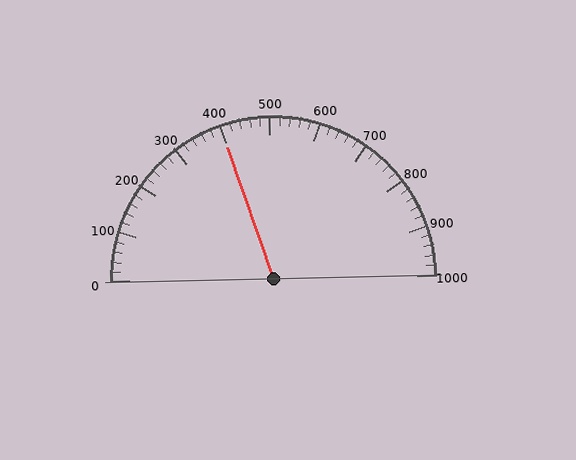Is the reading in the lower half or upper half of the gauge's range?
The reading is in the lower half of the range (0 to 1000).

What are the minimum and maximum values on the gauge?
The gauge ranges from 0 to 1000.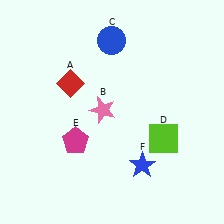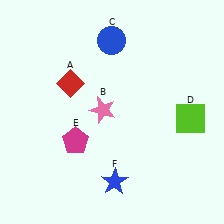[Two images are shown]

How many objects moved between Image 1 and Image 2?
2 objects moved between the two images.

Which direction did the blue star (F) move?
The blue star (F) moved left.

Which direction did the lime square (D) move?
The lime square (D) moved right.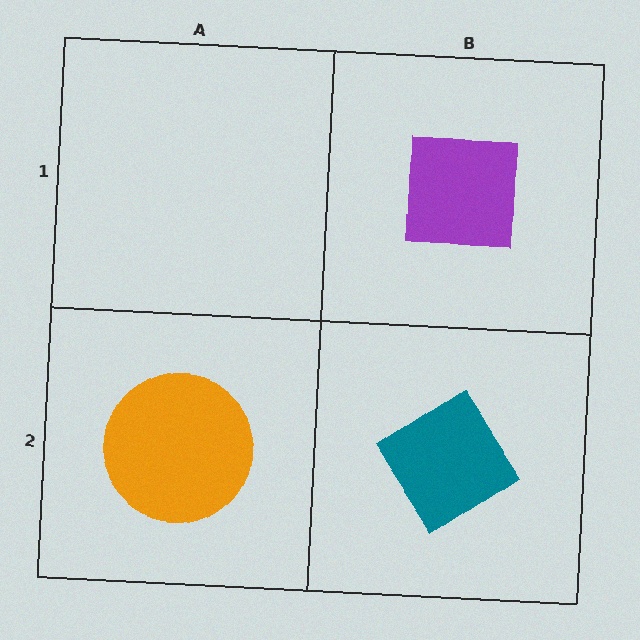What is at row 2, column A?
An orange circle.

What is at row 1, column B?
A purple square.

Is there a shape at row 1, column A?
No, that cell is empty.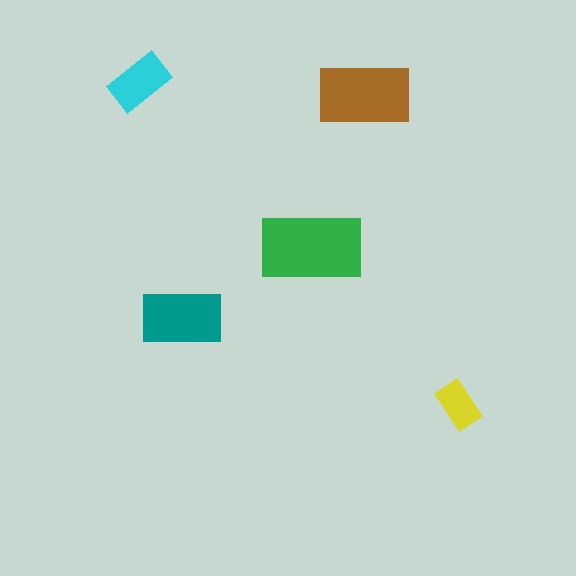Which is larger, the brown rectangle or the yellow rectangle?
The brown one.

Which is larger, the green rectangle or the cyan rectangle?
The green one.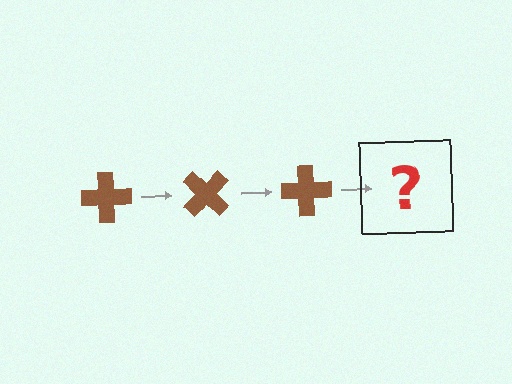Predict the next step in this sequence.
The next step is a brown cross rotated 135 degrees.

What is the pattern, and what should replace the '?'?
The pattern is that the cross rotates 45 degrees each step. The '?' should be a brown cross rotated 135 degrees.